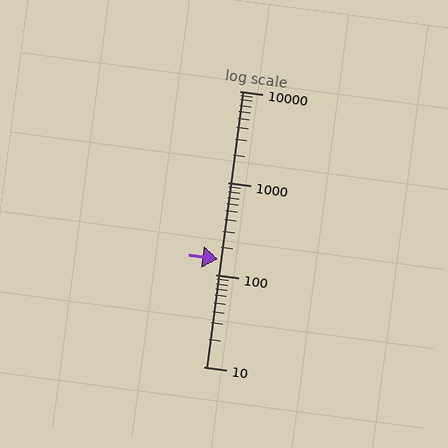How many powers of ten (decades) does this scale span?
The scale spans 3 decades, from 10 to 10000.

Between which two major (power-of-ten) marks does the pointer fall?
The pointer is between 100 and 1000.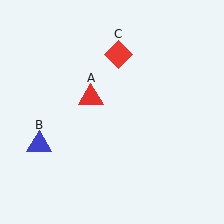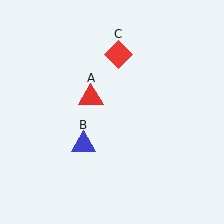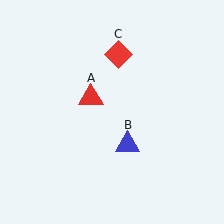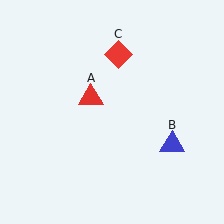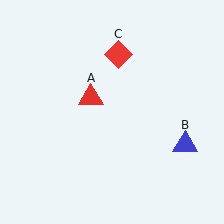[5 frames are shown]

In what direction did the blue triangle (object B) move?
The blue triangle (object B) moved right.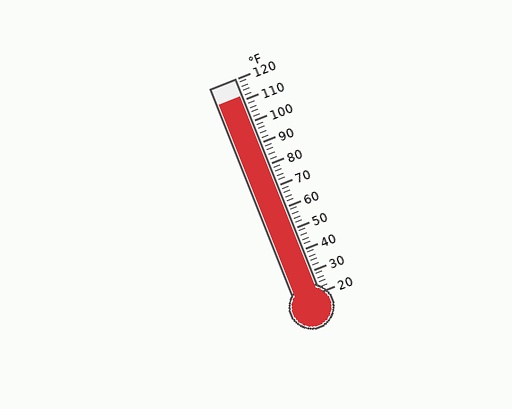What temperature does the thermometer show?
The thermometer shows approximately 112°F.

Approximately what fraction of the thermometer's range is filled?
The thermometer is filled to approximately 90% of its range.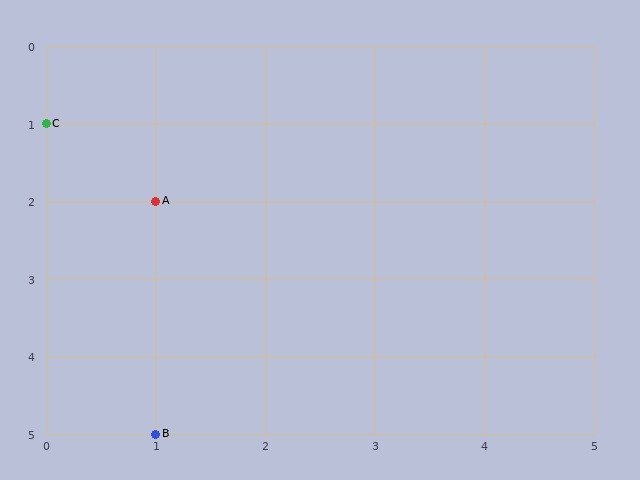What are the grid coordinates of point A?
Point A is at grid coordinates (1, 2).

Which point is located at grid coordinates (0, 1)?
Point C is at (0, 1).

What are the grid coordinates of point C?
Point C is at grid coordinates (0, 1).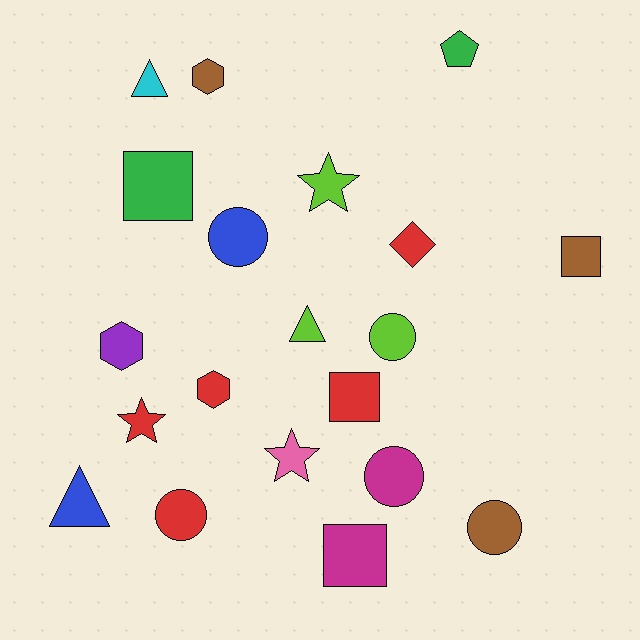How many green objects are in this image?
There are 2 green objects.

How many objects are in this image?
There are 20 objects.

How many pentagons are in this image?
There is 1 pentagon.